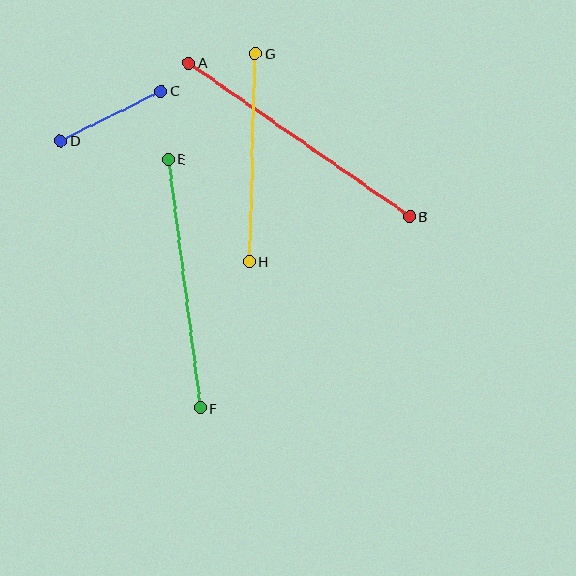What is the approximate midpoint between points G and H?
The midpoint is at approximately (252, 158) pixels.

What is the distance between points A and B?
The distance is approximately 269 pixels.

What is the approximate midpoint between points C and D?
The midpoint is at approximately (111, 116) pixels.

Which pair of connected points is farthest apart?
Points A and B are farthest apart.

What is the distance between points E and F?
The distance is approximately 251 pixels.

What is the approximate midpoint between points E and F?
The midpoint is at approximately (184, 284) pixels.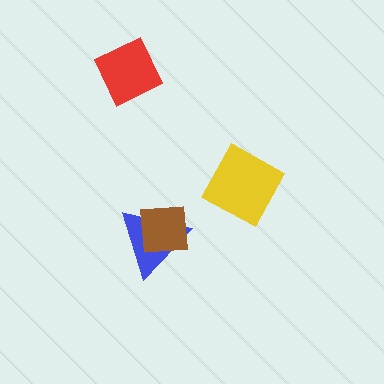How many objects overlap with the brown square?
1 object overlaps with the brown square.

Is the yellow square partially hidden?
No, no other shape covers it.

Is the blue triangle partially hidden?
Yes, it is partially covered by another shape.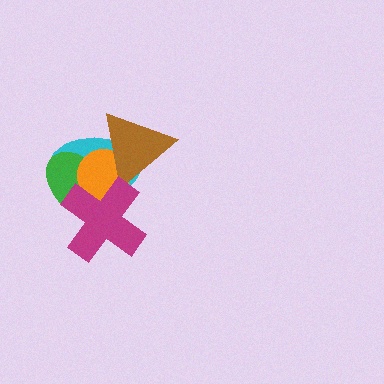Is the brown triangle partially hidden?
No, no other shape covers it.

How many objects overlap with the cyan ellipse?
4 objects overlap with the cyan ellipse.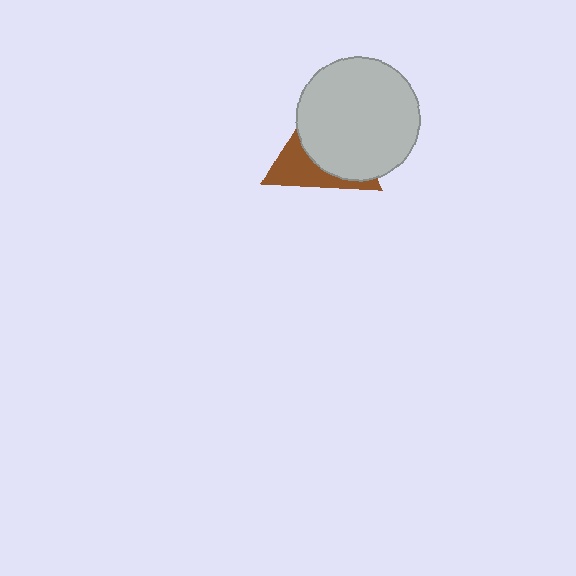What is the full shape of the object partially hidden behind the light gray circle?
The partially hidden object is a brown triangle.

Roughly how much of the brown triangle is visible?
A small part of it is visible (roughly 37%).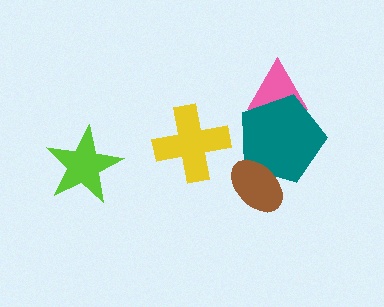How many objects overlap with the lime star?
0 objects overlap with the lime star.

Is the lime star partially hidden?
No, no other shape covers it.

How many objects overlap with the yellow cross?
0 objects overlap with the yellow cross.